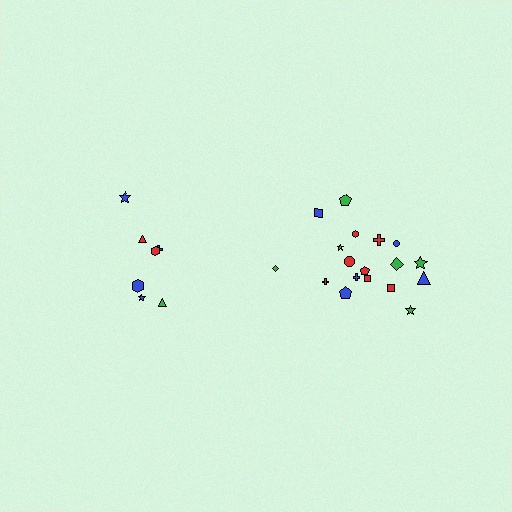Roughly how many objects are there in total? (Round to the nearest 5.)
Roughly 25 objects in total.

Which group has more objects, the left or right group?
The right group.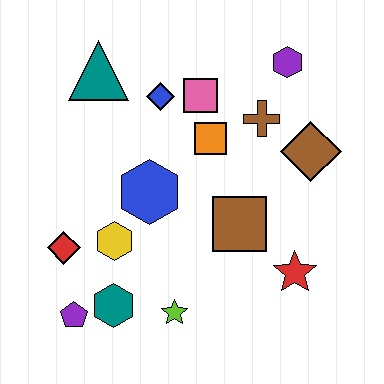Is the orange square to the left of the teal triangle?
No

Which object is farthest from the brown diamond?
The purple pentagon is farthest from the brown diamond.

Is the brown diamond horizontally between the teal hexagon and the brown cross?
No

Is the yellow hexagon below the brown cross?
Yes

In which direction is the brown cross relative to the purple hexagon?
The brown cross is below the purple hexagon.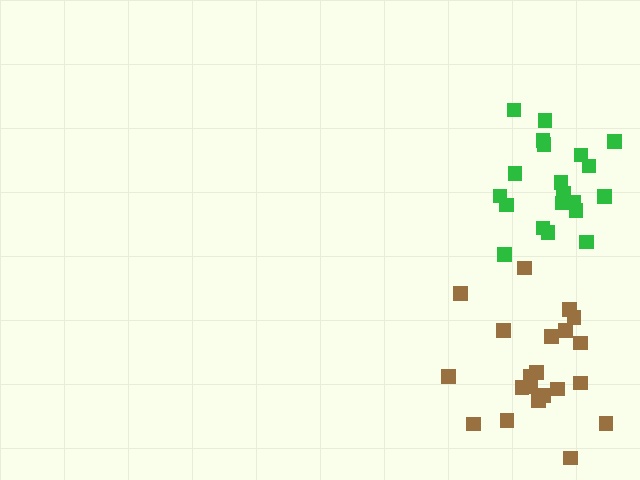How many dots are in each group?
Group 1: 20 dots, Group 2: 21 dots (41 total).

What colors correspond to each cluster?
The clusters are colored: green, brown.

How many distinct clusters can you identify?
There are 2 distinct clusters.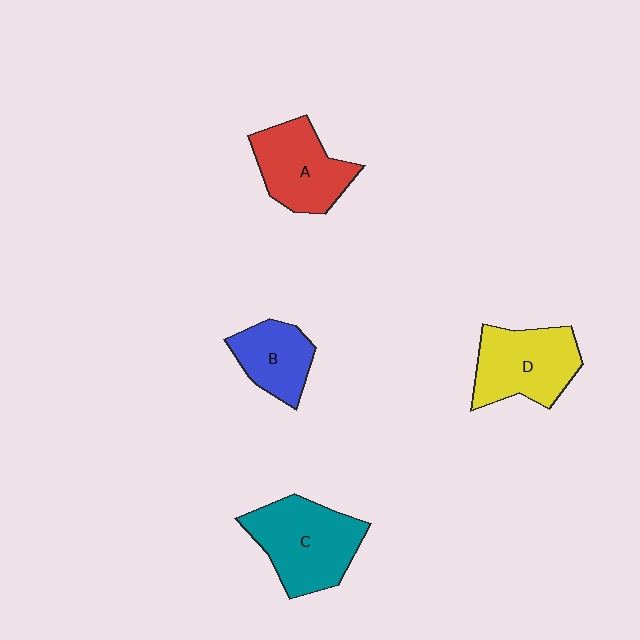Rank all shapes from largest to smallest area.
From largest to smallest: C (teal), D (yellow), A (red), B (blue).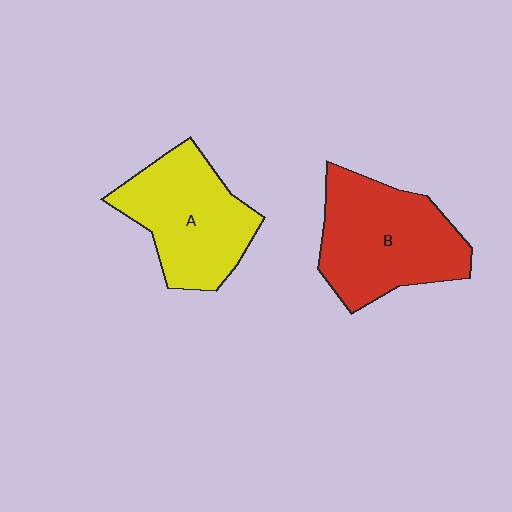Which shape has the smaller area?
Shape A (yellow).